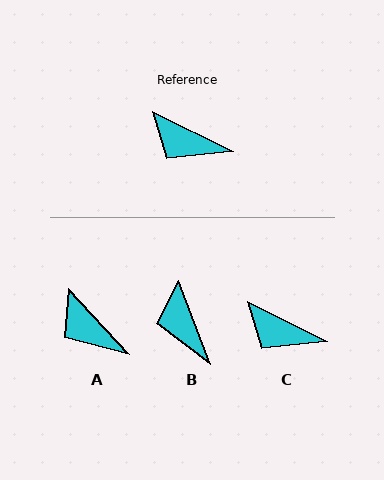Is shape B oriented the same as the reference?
No, it is off by about 43 degrees.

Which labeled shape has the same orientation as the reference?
C.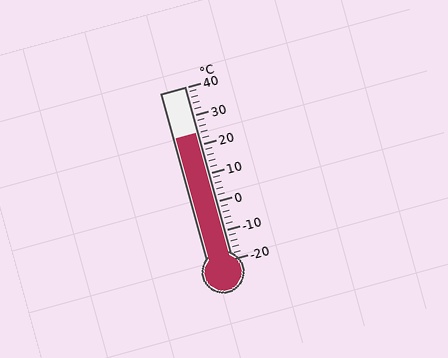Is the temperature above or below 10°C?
The temperature is above 10°C.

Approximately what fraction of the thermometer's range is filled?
The thermometer is filled to approximately 75% of its range.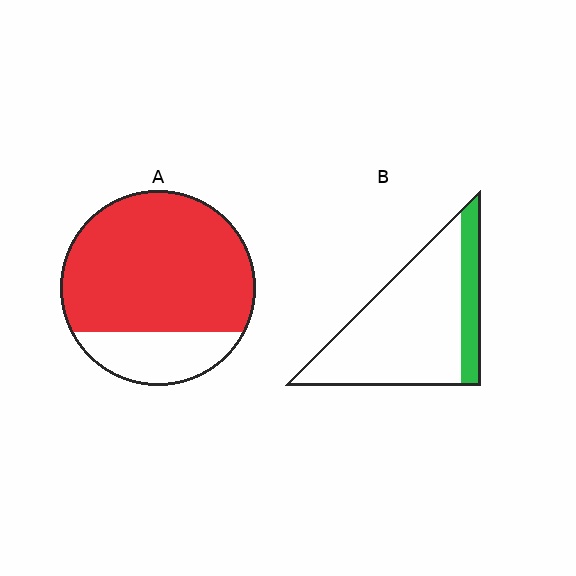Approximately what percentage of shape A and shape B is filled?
A is approximately 80% and B is approximately 20%.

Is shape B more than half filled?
No.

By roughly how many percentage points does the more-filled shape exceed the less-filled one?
By roughly 60 percentage points (A over B).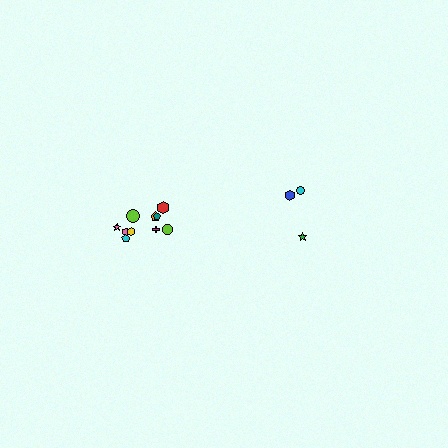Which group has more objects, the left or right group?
The left group.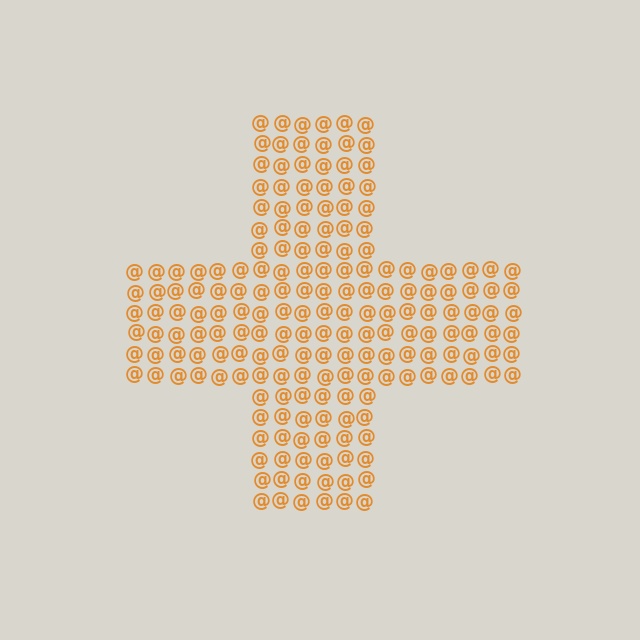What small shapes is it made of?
It is made of small at signs.